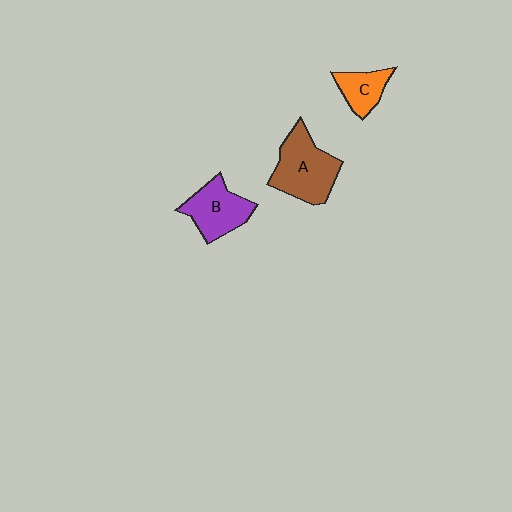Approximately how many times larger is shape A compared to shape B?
Approximately 1.3 times.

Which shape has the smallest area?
Shape C (orange).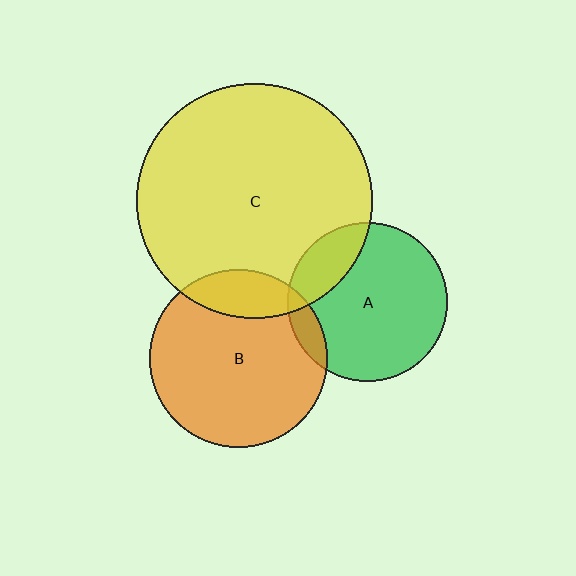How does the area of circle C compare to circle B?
Approximately 1.8 times.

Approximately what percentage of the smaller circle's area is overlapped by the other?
Approximately 10%.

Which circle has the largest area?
Circle C (yellow).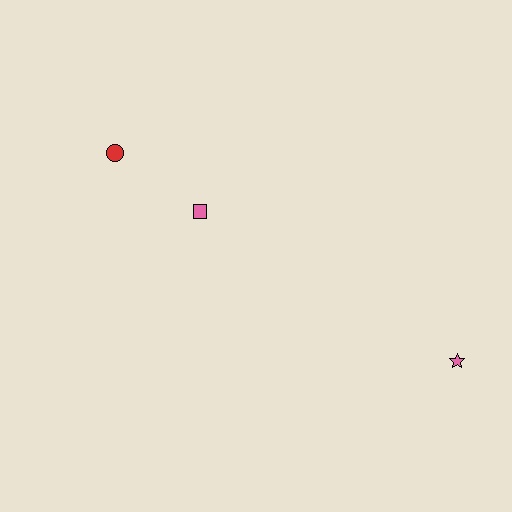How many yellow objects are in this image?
There are no yellow objects.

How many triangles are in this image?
There are no triangles.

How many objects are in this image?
There are 3 objects.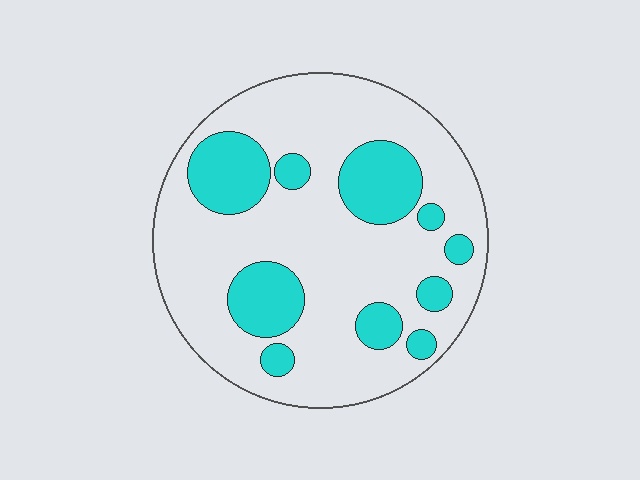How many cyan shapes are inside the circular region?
10.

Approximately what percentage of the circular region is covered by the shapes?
Approximately 25%.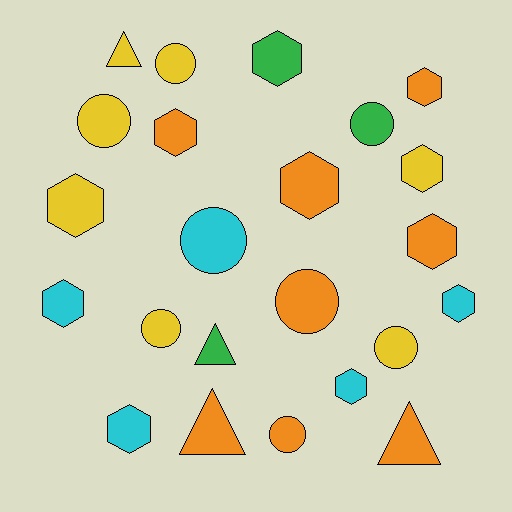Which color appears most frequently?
Orange, with 8 objects.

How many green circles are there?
There is 1 green circle.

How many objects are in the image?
There are 23 objects.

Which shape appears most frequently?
Hexagon, with 11 objects.